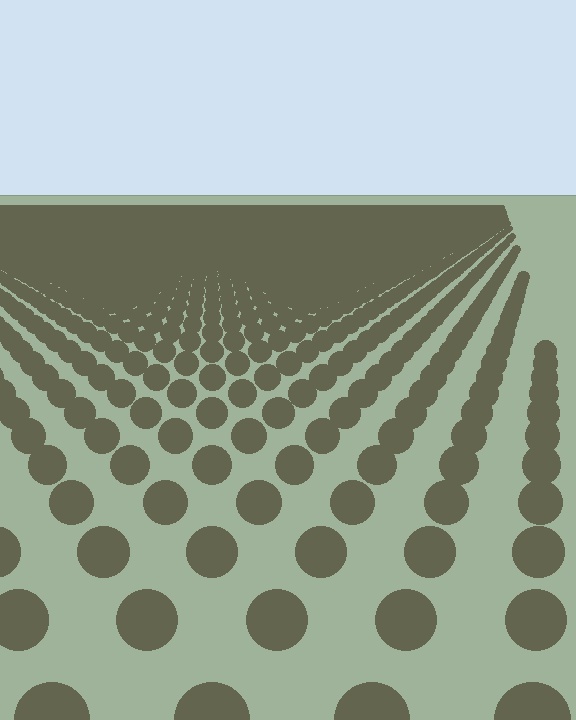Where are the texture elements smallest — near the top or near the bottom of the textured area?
Near the top.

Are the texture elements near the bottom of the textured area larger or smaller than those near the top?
Larger. Near the bottom, elements are closer to the viewer and appear at a bigger on-screen size.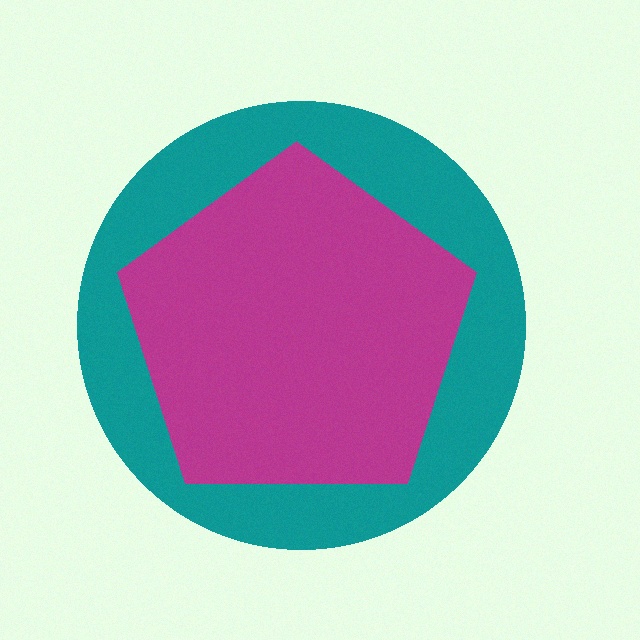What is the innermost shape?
The magenta pentagon.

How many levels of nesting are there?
2.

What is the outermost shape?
The teal circle.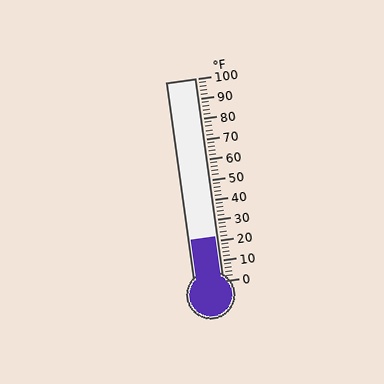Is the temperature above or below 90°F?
The temperature is below 90°F.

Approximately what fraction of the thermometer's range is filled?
The thermometer is filled to approximately 20% of its range.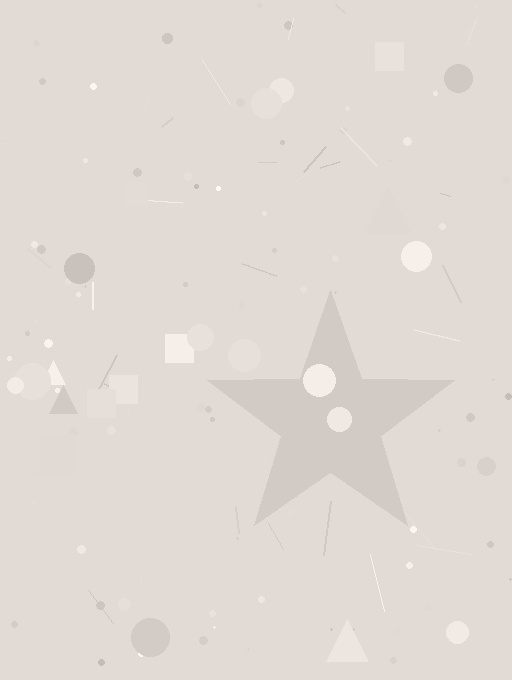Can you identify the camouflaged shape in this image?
The camouflaged shape is a star.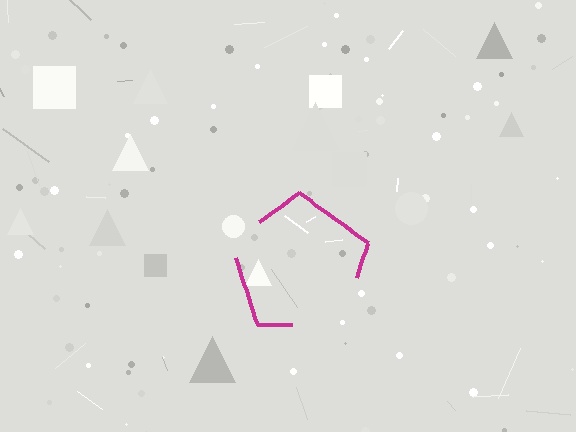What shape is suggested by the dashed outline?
The dashed outline suggests a pentagon.